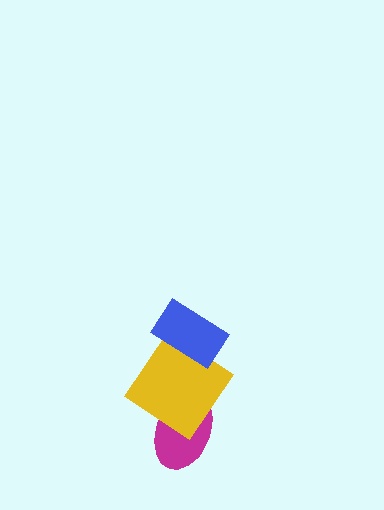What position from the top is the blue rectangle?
The blue rectangle is 1st from the top.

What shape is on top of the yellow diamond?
The blue rectangle is on top of the yellow diamond.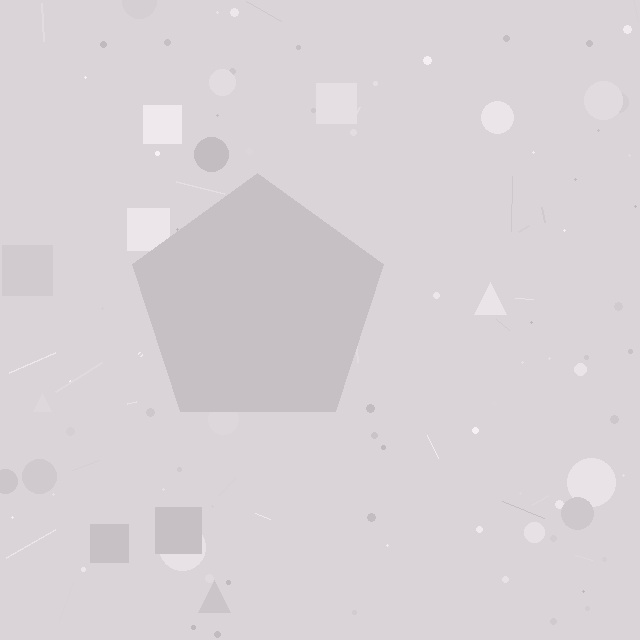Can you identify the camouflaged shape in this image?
The camouflaged shape is a pentagon.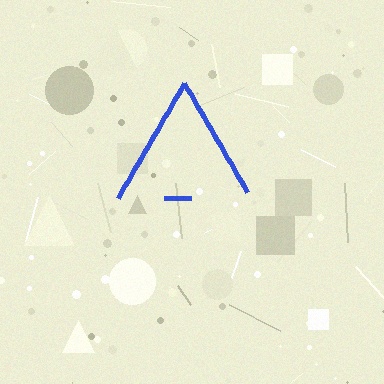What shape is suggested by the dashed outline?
The dashed outline suggests a triangle.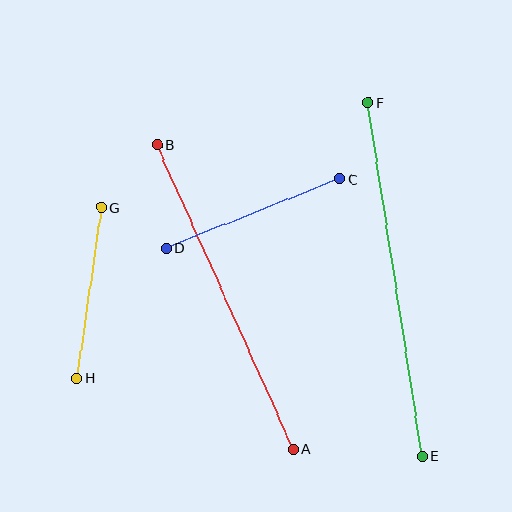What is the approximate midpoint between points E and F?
The midpoint is at approximately (395, 279) pixels.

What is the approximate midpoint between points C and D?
The midpoint is at approximately (253, 213) pixels.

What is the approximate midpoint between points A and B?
The midpoint is at approximately (225, 297) pixels.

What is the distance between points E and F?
The distance is approximately 358 pixels.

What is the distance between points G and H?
The distance is approximately 173 pixels.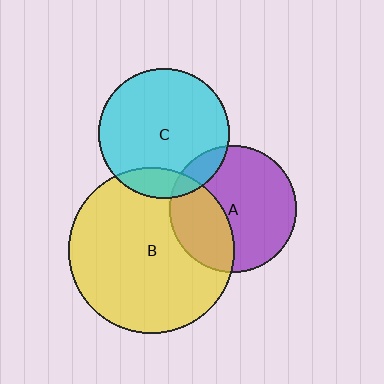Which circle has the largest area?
Circle B (yellow).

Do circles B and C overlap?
Yes.